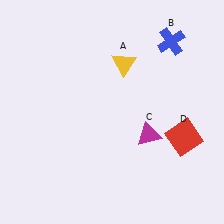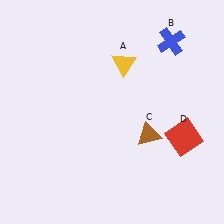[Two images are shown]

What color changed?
The triangle (C) changed from magenta in Image 1 to brown in Image 2.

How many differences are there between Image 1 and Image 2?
There is 1 difference between the two images.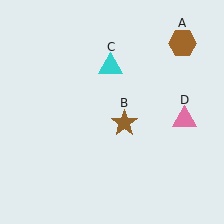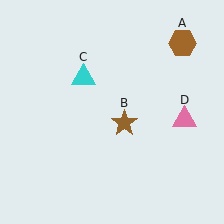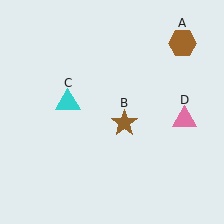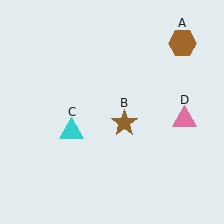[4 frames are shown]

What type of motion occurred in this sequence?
The cyan triangle (object C) rotated counterclockwise around the center of the scene.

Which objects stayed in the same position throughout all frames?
Brown hexagon (object A) and brown star (object B) and pink triangle (object D) remained stationary.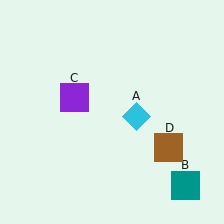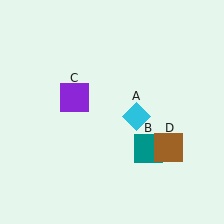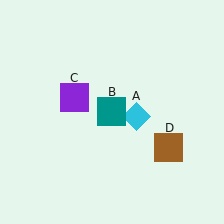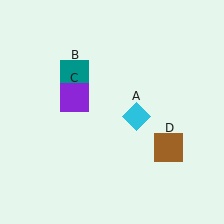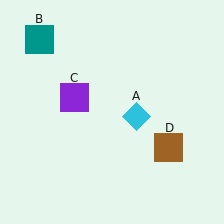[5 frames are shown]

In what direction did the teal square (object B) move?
The teal square (object B) moved up and to the left.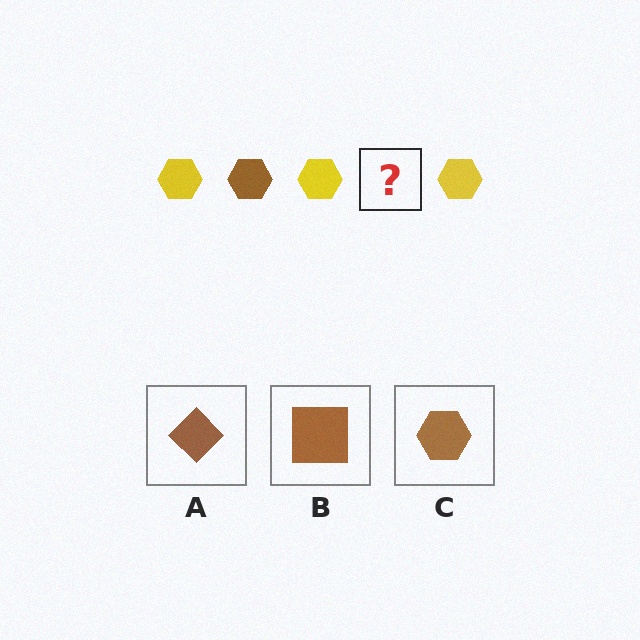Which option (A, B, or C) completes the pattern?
C.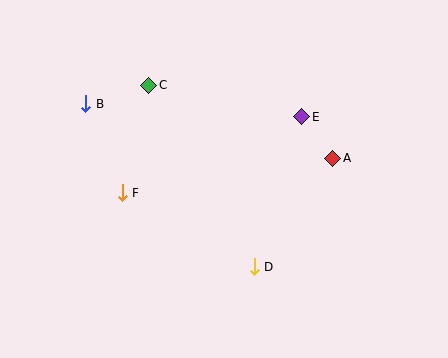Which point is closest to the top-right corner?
Point E is closest to the top-right corner.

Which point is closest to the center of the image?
Point D at (254, 267) is closest to the center.